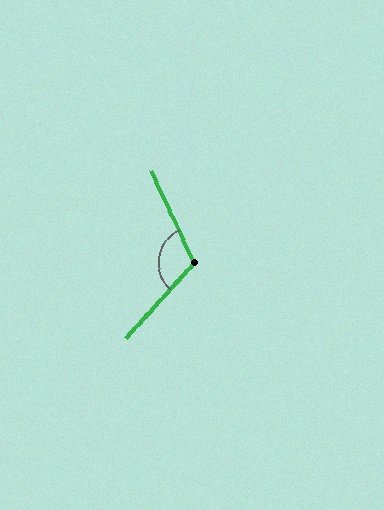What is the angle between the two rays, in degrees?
Approximately 113 degrees.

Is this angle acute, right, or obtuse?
It is obtuse.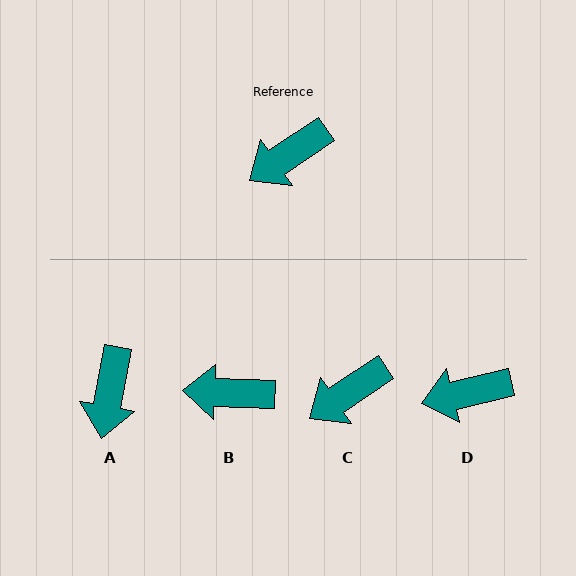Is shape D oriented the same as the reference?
No, it is off by about 21 degrees.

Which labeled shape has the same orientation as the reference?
C.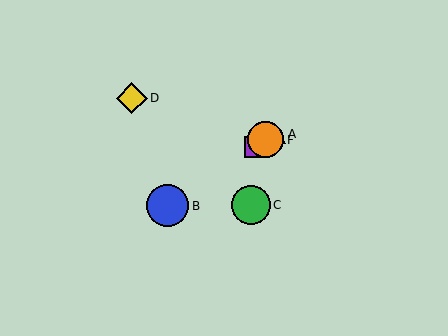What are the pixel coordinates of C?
Object C is at (251, 205).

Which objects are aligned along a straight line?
Objects A, B, E, F are aligned along a straight line.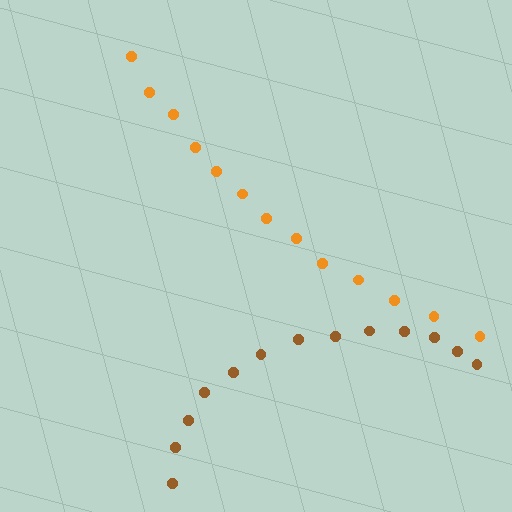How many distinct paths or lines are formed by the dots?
There are 2 distinct paths.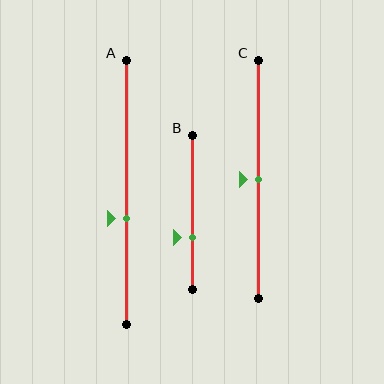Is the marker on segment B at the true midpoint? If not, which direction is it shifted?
No, the marker on segment B is shifted downward by about 16% of the segment length.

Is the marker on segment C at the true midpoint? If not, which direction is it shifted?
Yes, the marker on segment C is at the true midpoint.